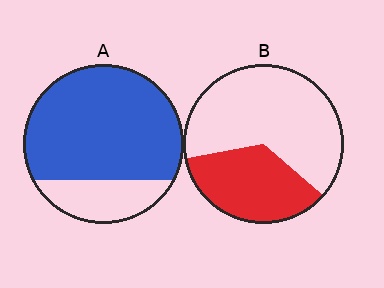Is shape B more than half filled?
No.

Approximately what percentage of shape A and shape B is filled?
A is approximately 80% and B is approximately 35%.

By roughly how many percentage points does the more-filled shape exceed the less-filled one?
By roughly 40 percentage points (A over B).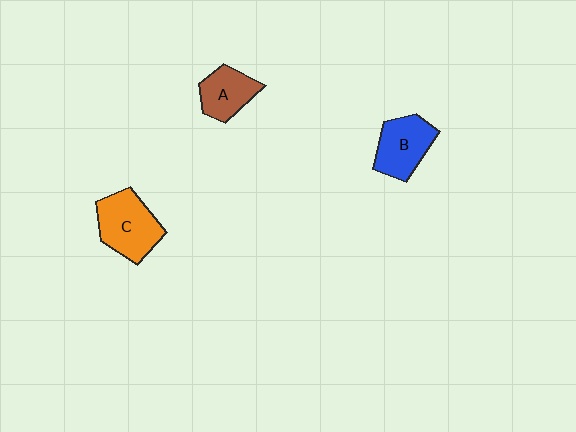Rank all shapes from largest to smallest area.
From largest to smallest: C (orange), B (blue), A (brown).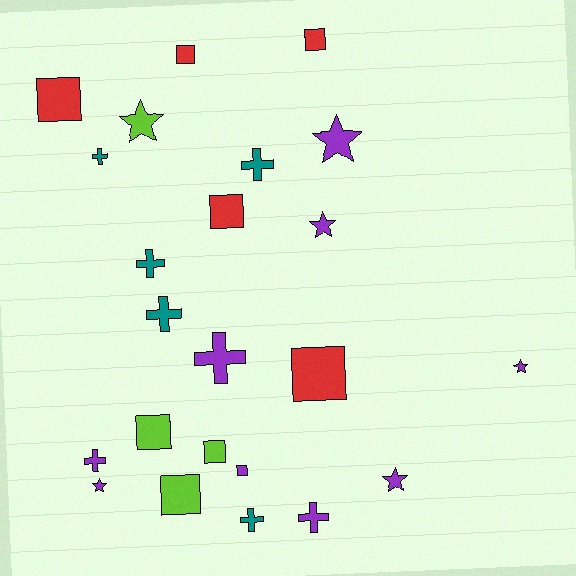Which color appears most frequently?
Purple, with 9 objects.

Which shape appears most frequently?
Square, with 9 objects.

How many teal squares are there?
There are no teal squares.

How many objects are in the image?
There are 23 objects.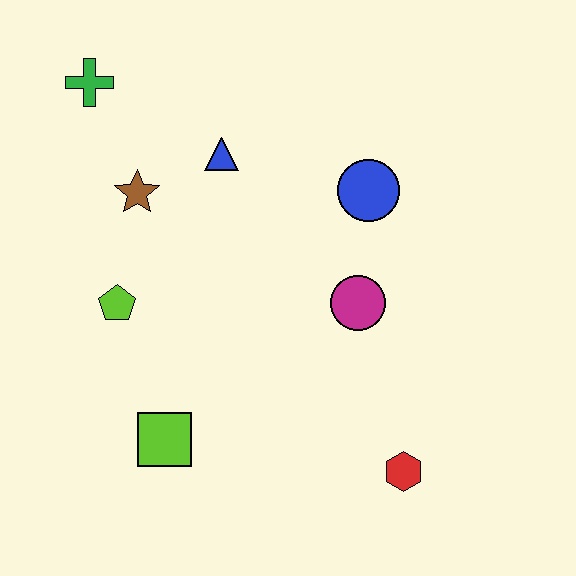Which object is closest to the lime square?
The lime pentagon is closest to the lime square.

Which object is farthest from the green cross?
The red hexagon is farthest from the green cross.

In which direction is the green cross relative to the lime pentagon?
The green cross is above the lime pentagon.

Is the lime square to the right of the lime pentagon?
Yes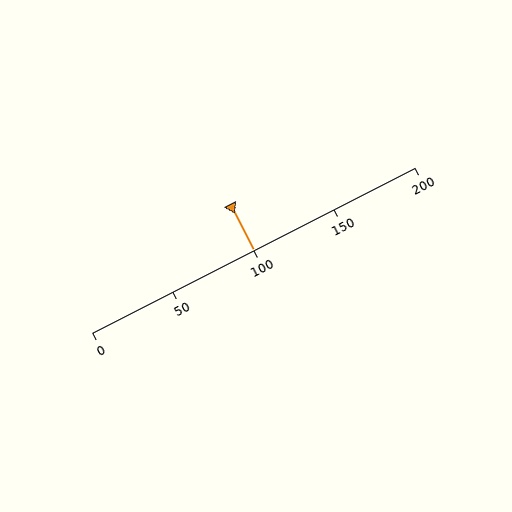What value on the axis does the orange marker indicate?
The marker indicates approximately 100.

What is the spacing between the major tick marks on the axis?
The major ticks are spaced 50 apart.